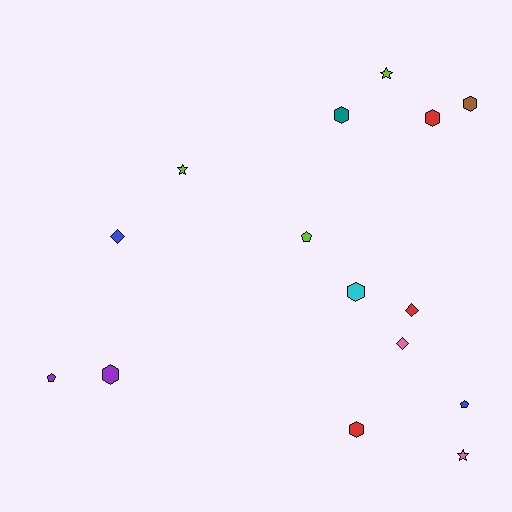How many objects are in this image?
There are 15 objects.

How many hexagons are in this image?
There are 6 hexagons.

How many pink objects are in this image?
There are 2 pink objects.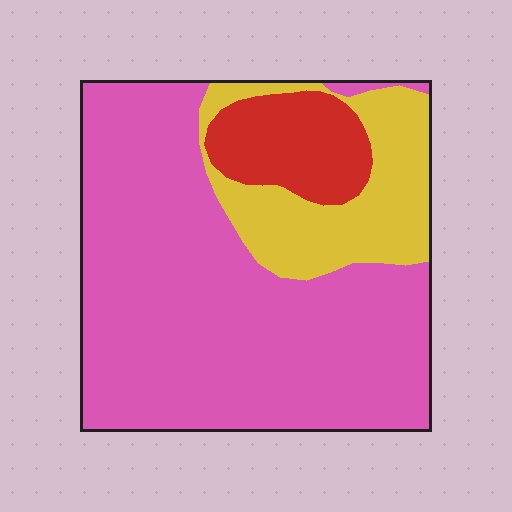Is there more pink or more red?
Pink.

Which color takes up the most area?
Pink, at roughly 70%.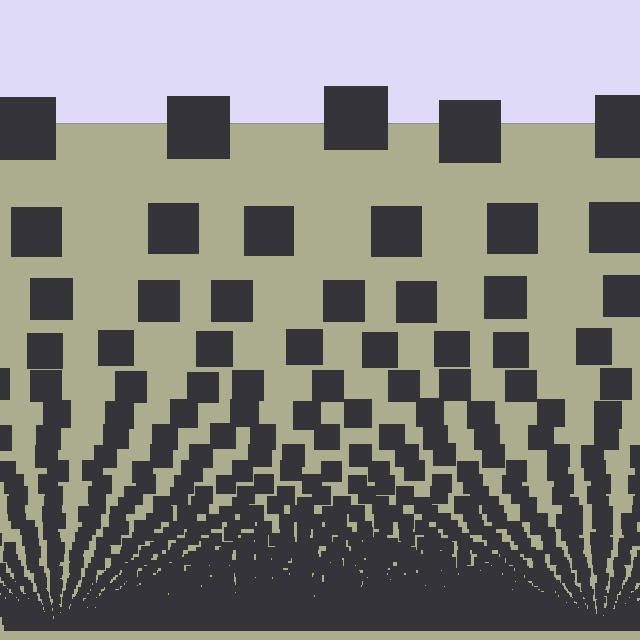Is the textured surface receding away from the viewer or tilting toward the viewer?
The surface appears to tilt toward the viewer. Texture elements get larger and sparser toward the top.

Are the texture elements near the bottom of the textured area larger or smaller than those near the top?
Smaller. The gradient is inverted — elements near the bottom are smaller and denser.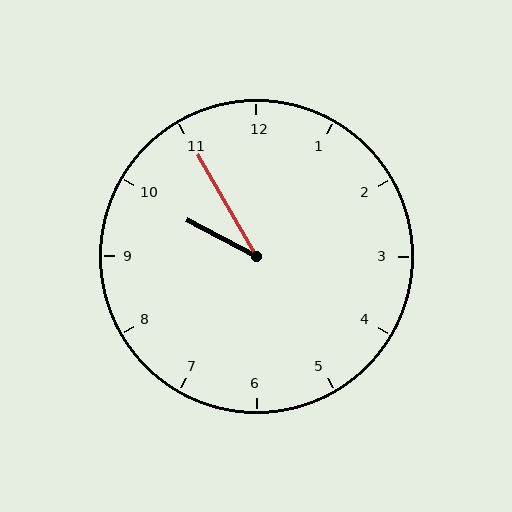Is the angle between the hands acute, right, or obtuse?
It is acute.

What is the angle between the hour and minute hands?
Approximately 32 degrees.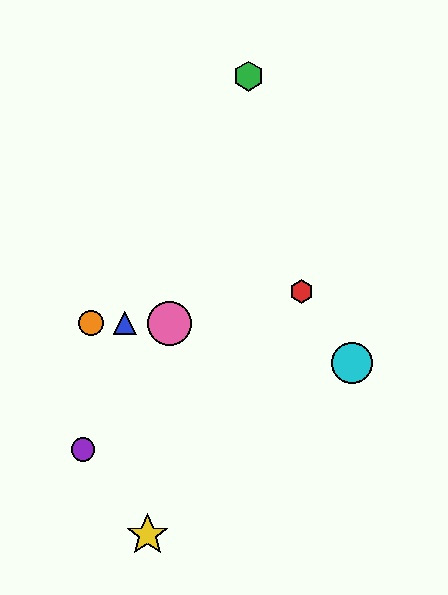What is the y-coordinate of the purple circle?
The purple circle is at y≈449.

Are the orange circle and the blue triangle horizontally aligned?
Yes, both are at y≈323.